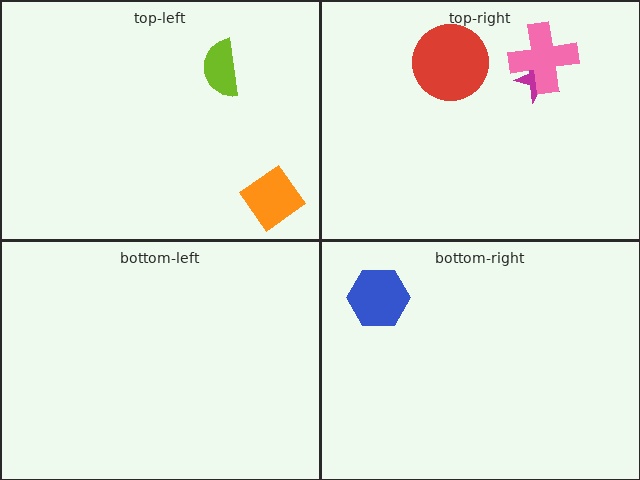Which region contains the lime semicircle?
The top-left region.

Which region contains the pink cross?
The top-right region.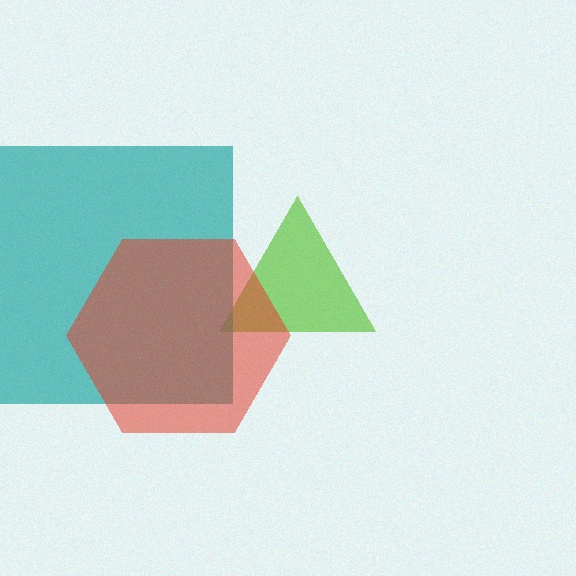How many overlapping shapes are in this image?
There are 3 overlapping shapes in the image.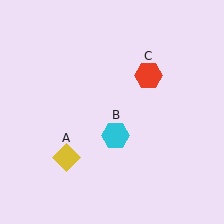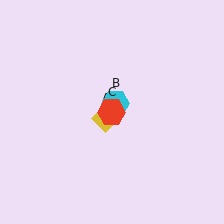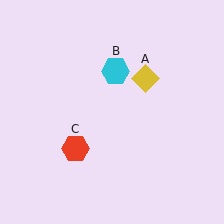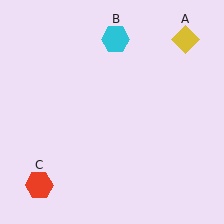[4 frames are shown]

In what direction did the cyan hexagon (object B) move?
The cyan hexagon (object B) moved up.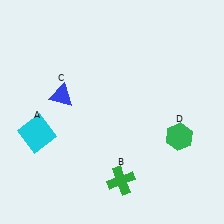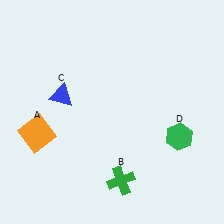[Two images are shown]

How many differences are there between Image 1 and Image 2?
There is 1 difference between the two images.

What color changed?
The square (A) changed from cyan in Image 1 to orange in Image 2.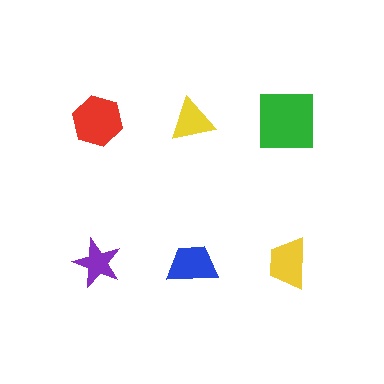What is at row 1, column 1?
A red hexagon.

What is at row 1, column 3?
A green square.